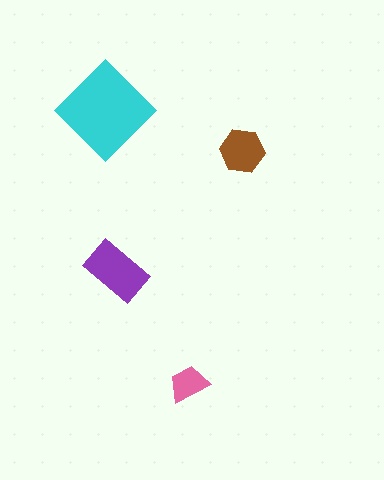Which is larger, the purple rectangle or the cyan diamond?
The cyan diamond.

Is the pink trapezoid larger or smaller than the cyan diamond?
Smaller.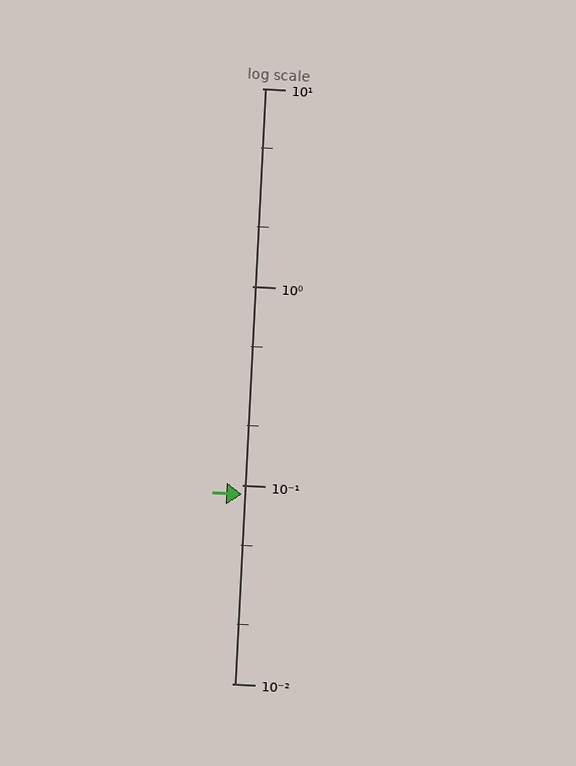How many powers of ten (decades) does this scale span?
The scale spans 3 decades, from 0.01 to 10.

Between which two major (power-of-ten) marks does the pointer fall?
The pointer is between 0.01 and 0.1.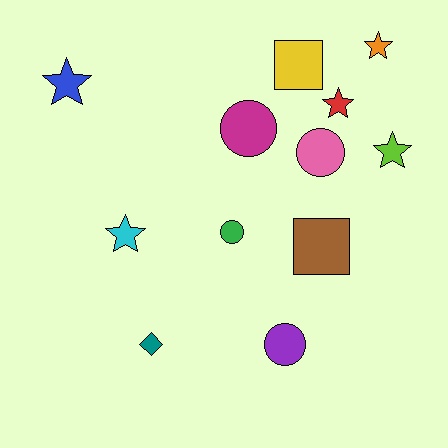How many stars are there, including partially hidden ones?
There are 5 stars.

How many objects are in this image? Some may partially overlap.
There are 12 objects.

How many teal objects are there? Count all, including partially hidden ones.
There is 1 teal object.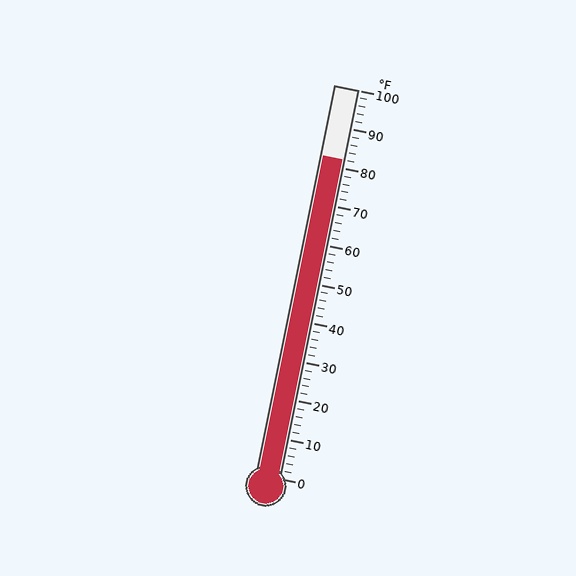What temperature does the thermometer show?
The thermometer shows approximately 82°F.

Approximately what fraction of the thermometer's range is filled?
The thermometer is filled to approximately 80% of its range.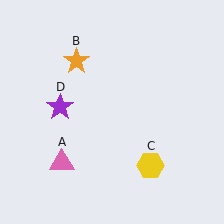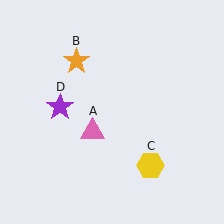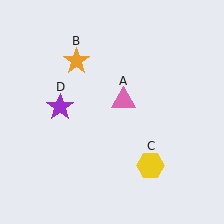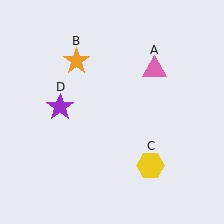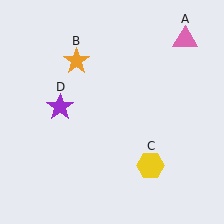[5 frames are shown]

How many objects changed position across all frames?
1 object changed position: pink triangle (object A).